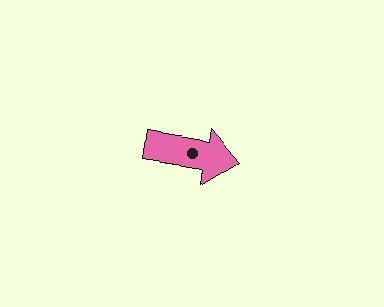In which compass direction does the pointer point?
East.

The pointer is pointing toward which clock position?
Roughly 3 o'clock.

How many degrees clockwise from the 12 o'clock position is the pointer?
Approximately 99 degrees.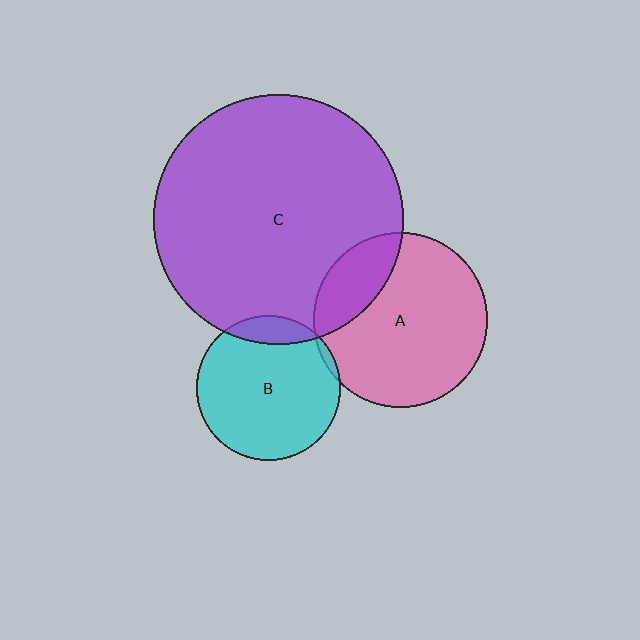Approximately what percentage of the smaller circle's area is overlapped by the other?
Approximately 5%.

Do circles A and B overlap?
Yes.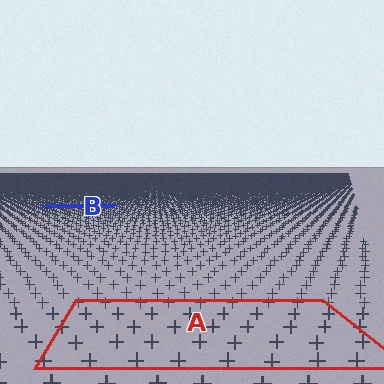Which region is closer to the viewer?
Region A is closer. The texture elements there are larger and more spread out.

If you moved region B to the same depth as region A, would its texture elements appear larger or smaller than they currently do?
They would appear larger. At a closer depth, the same texture elements are projected at a bigger on-screen size.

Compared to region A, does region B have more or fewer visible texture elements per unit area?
Region B has more texture elements per unit area — they are packed more densely because it is farther away.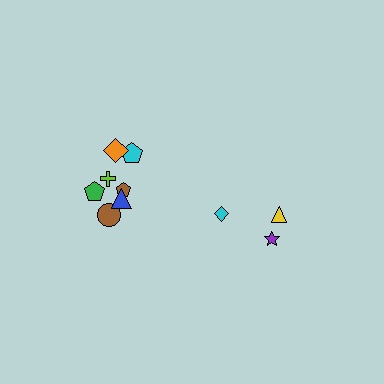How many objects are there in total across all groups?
There are 10 objects.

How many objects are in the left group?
There are 7 objects.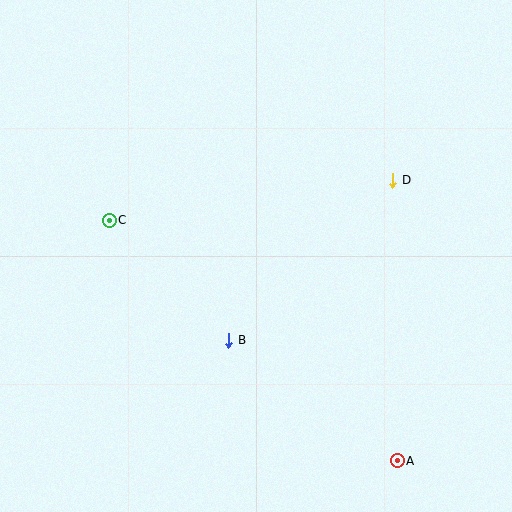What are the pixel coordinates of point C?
Point C is at (109, 220).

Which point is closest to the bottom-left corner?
Point B is closest to the bottom-left corner.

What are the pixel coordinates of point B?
Point B is at (229, 340).